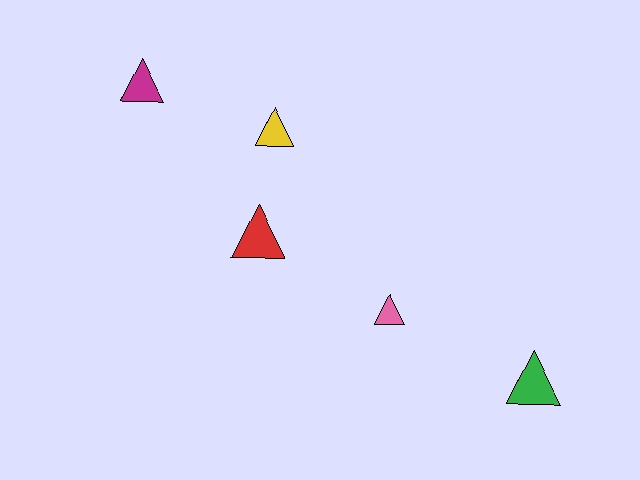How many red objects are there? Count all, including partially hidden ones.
There is 1 red object.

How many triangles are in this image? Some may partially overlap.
There are 5 triangles.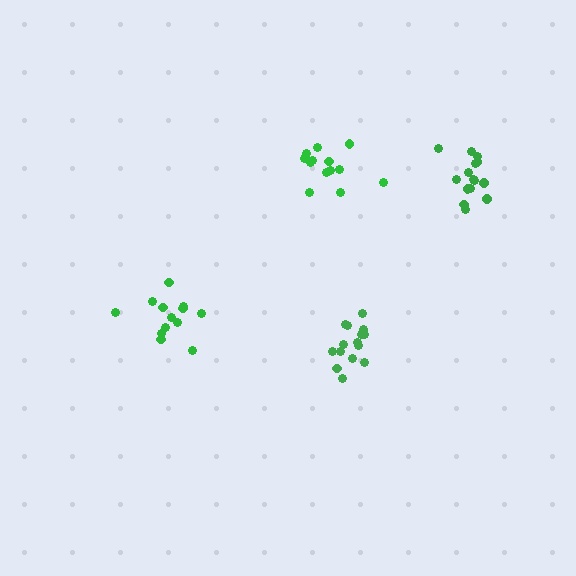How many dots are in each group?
Group 1: 13 dots, Group 2: 15 dots, Group 3: 15 dots, Group 4: 13 dots (56 total).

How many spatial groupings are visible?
There are 4 spatial groupings.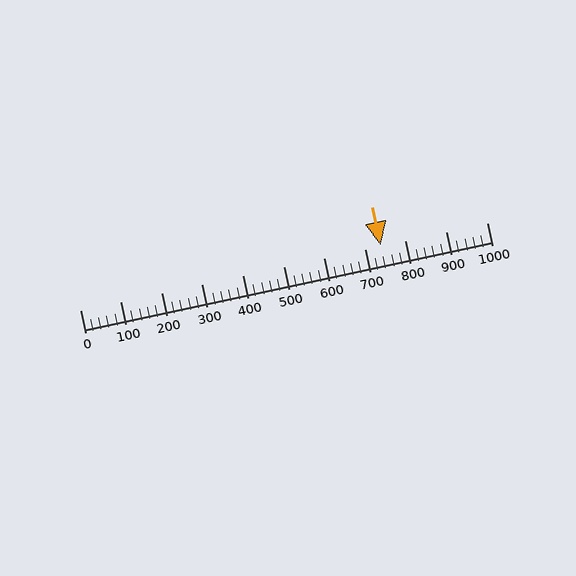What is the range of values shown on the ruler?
The ruler shows values from 0 to 1000.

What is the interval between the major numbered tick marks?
The major tick marks are spaced 100 units apart.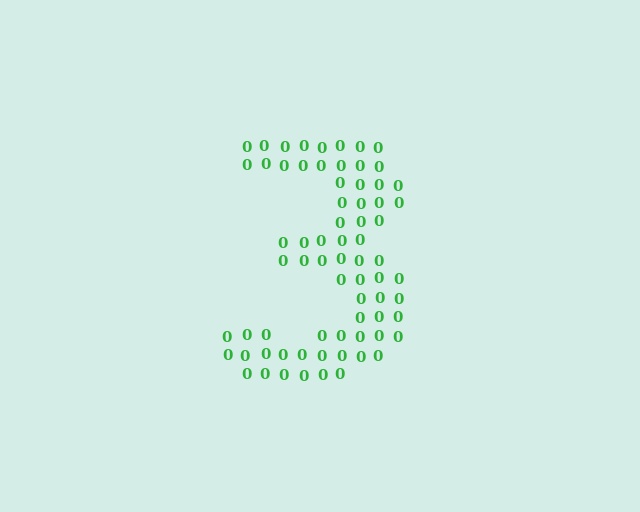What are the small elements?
The small elements are digit 0's.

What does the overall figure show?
The overall figure shows the digit 3.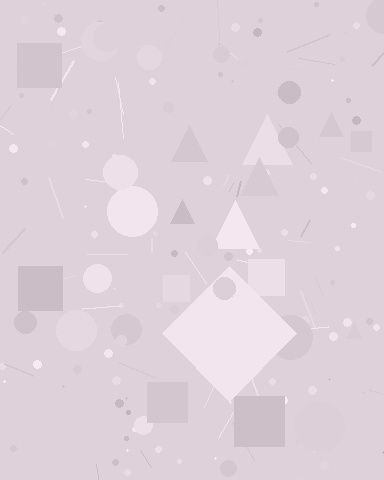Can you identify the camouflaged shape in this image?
The camouflaged shape is a diamond.